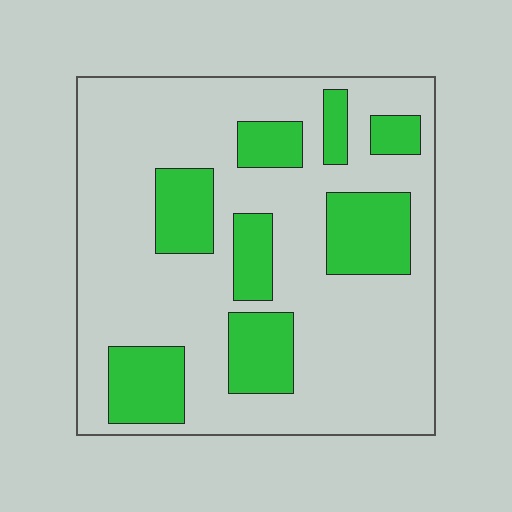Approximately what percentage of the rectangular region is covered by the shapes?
Approximately 25%.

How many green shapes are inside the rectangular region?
8.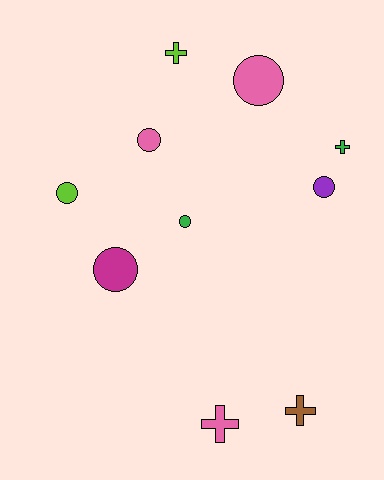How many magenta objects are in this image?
There is 1 magenta object.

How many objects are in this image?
There are 10 objects.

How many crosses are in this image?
There are 4 crosses.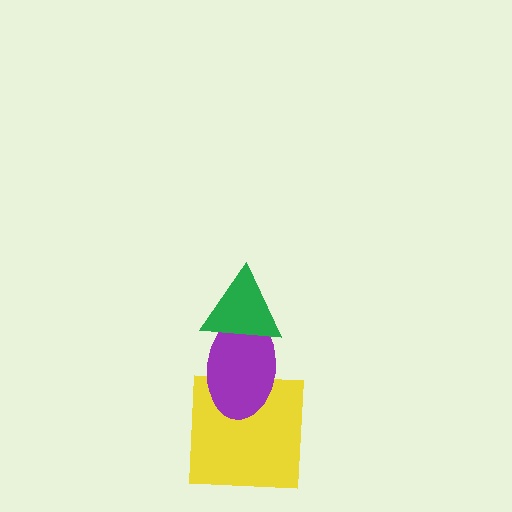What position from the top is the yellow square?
The yellow square is 3rd from the top.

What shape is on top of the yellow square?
The purple ellipse is on top of the yellow square.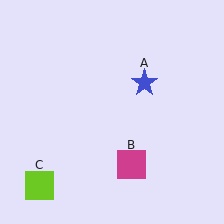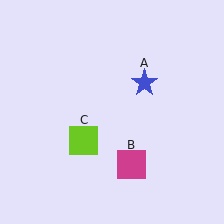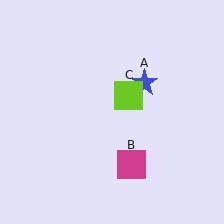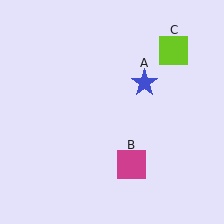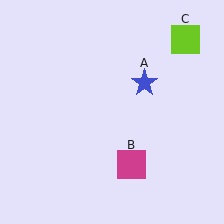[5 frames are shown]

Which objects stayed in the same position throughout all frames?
Blue star (object A) and magenta square (object B) remained stationary.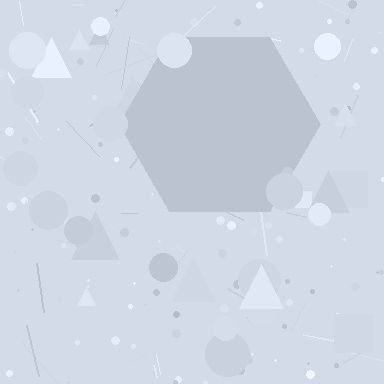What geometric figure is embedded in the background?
A hexagon is embedded in the background.